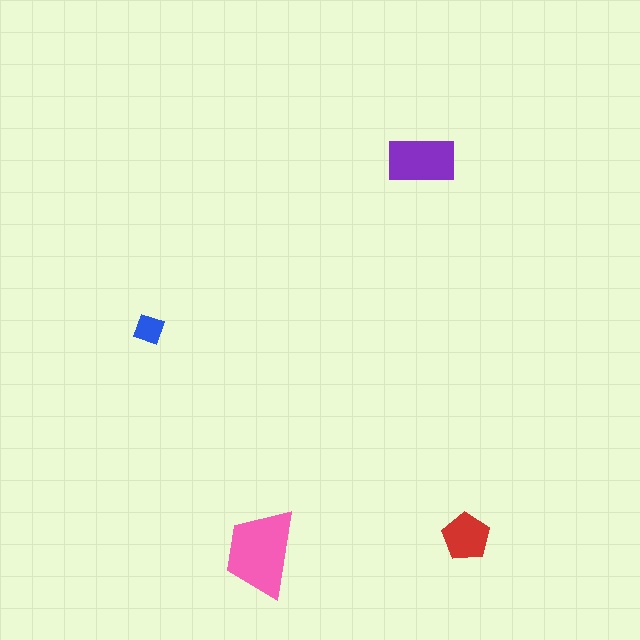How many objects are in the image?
There are 4 objects in the image.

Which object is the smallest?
The blue diamond.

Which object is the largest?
The pink trapezoid.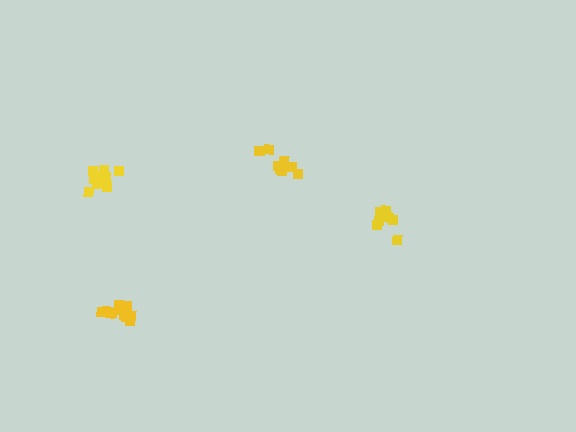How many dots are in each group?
Group 1: 11 dots, Group 2: 8 dots, Group 3: 10 dots, Group 4: 9 dots (38 total).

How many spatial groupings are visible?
There are 4 spatial groupings.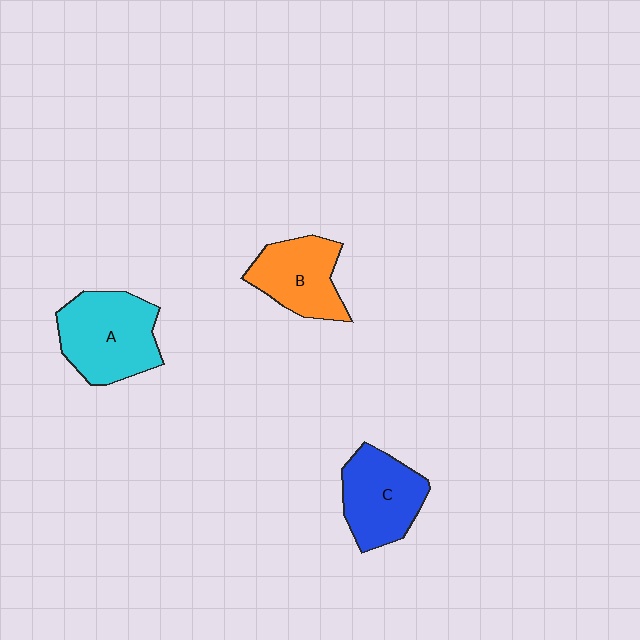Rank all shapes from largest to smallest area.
From largest to smallest: A (cyan), C (blue), B (orange).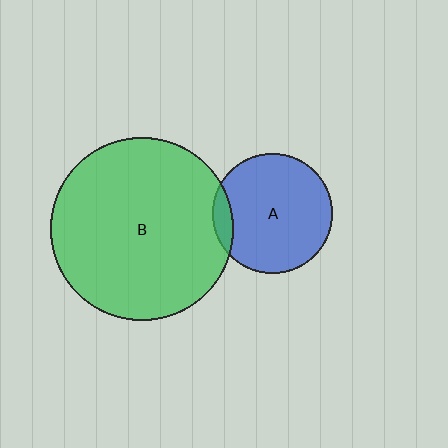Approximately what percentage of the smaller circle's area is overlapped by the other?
Approximately 10%.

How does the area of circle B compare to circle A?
Approximately 2.4 times.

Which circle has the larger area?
Circle B (green).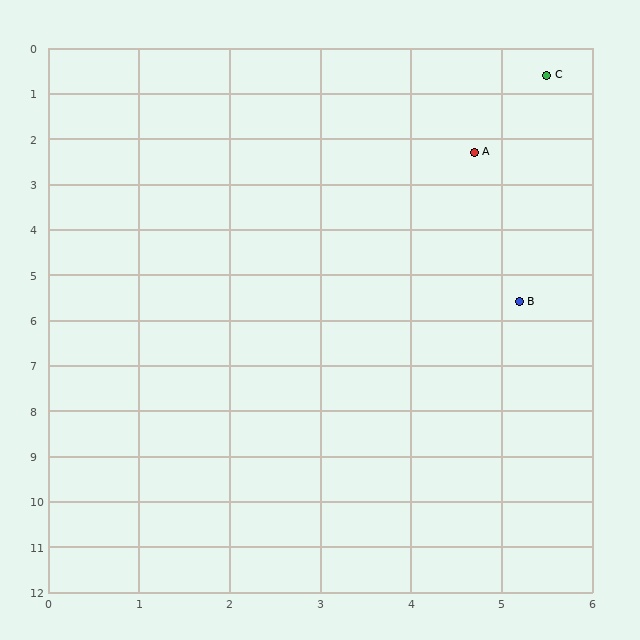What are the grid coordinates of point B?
Point B is at approximately (5.2, 5.6).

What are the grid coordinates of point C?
Point C is at approximately (5.5, 0.6).